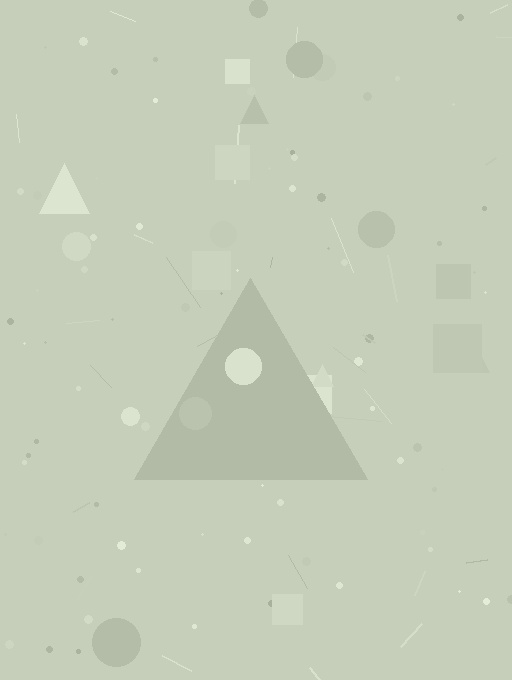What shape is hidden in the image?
A triangle is hidden in the image.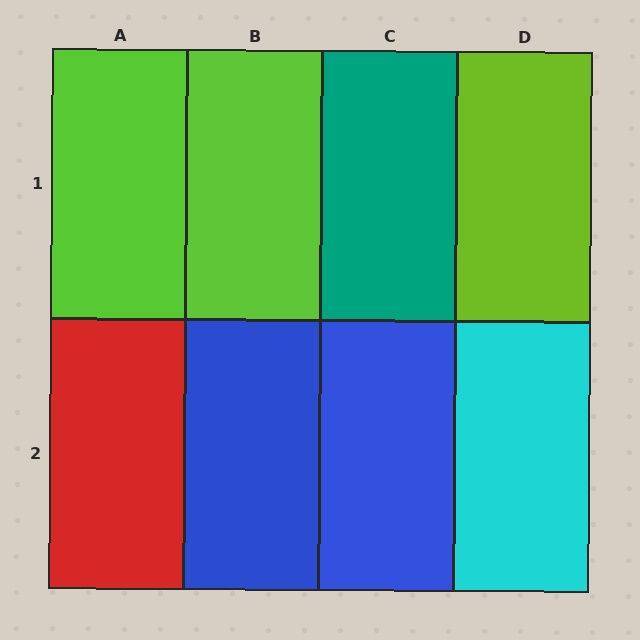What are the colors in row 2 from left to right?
Red, blue, blue, cyan.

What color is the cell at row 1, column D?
Lime.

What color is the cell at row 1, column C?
Teal.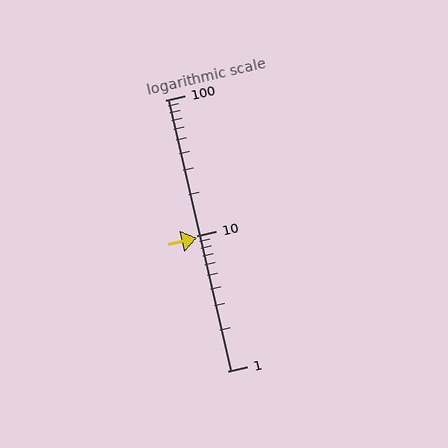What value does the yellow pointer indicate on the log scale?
The pointer indicates approximately 9.6.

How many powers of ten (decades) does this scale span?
The scale spans 2 decades, from 1 to 100.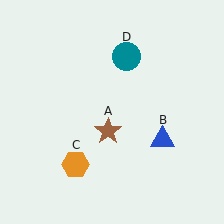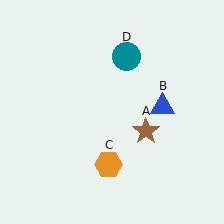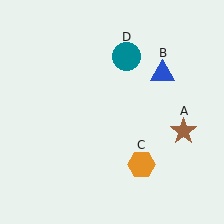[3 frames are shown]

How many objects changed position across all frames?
3 objects changed position: brown star (object A), blue triangle (object B), orange hexagon (object C).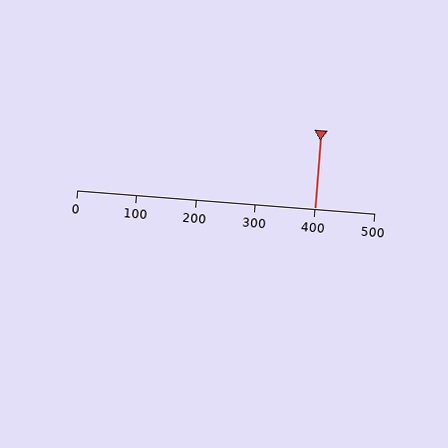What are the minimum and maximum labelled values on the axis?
The axis runs from 0 to 500.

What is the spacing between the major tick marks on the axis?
The major ticks are spaced 100 apart.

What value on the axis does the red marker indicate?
The marker indicates approximately 400.